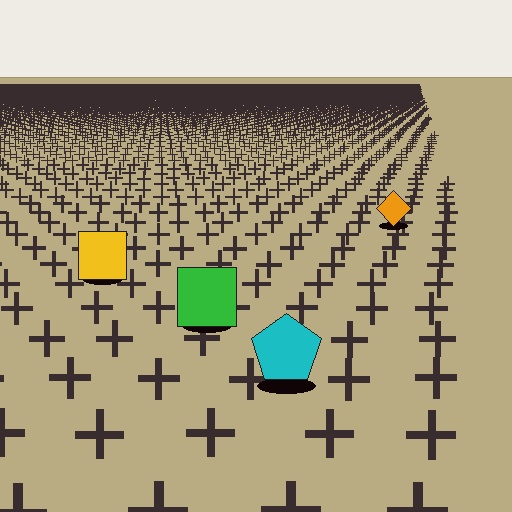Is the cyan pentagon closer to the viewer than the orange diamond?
Yes. The cyan pentagon is closer — you can tell from the texture gradient: the ground texture is coarser near it.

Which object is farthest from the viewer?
The orange diamond is farthest from the viewer. It appears smaller and the ground texture around it is denser.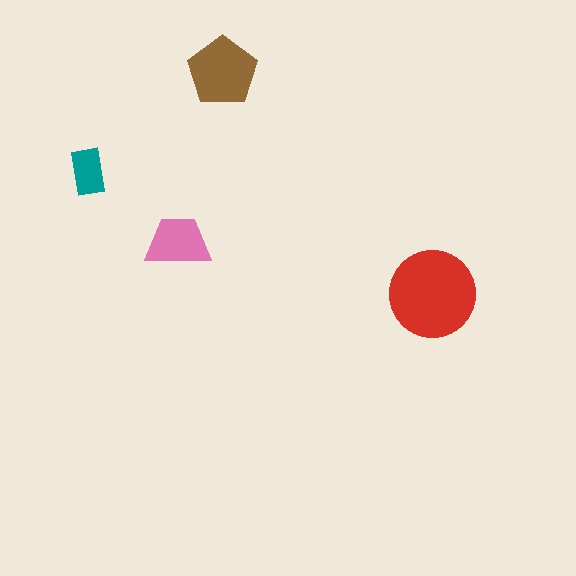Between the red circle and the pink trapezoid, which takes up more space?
The red circle.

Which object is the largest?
The red circle.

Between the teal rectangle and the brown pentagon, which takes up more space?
The brown pentagon.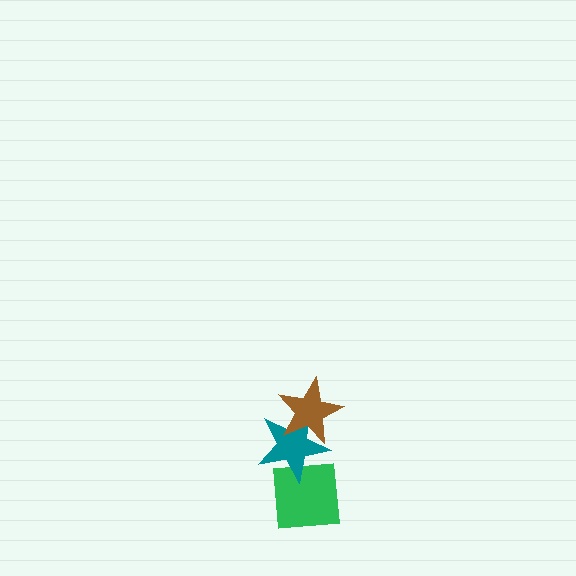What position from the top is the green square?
The green square is 3rd from the top.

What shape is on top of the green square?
The teal star is on top of the green square.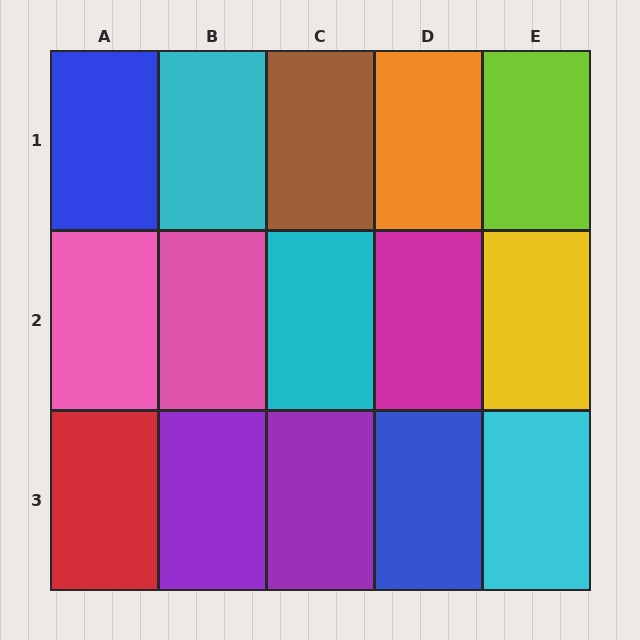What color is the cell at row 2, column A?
Pink.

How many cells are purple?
2 cells are purple.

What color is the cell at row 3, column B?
Purple.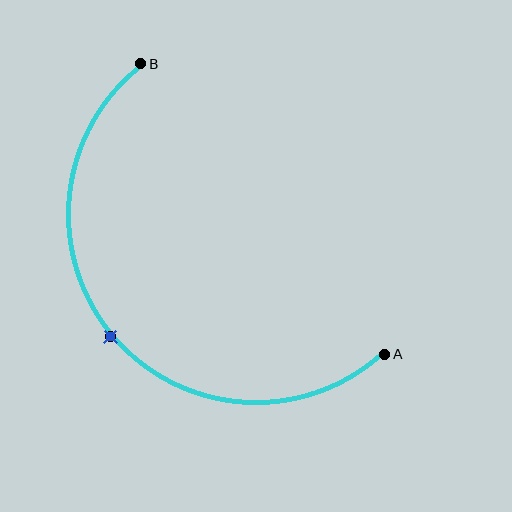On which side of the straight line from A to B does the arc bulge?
The arc bulges below and to the left of the straight line connecting A and B.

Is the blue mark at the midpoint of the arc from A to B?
Yes. The blue mark lies on the arc at equal arc-length from both A and B — it is the arc midpoint.